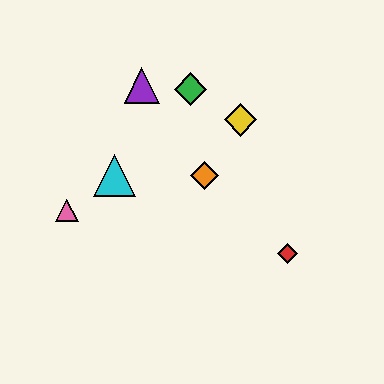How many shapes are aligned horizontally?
3 shapes (the blue triangle, the orange diamond, the cyan triangle) are aligned horizontally.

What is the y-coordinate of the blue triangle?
The blue triangle is at y≈176.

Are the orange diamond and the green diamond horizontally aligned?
No, the orange diamond is at y≈176 and the green diamond is at y≈89.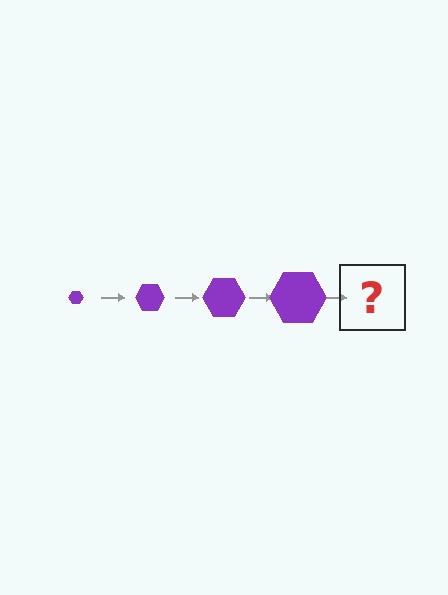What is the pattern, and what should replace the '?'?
The pattern is that the hexagon gets progressively larger each step. The '?' should be a purple hexagon, larger than the previous one.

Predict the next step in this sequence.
The next step is a purple hexagon, larger than the previous one.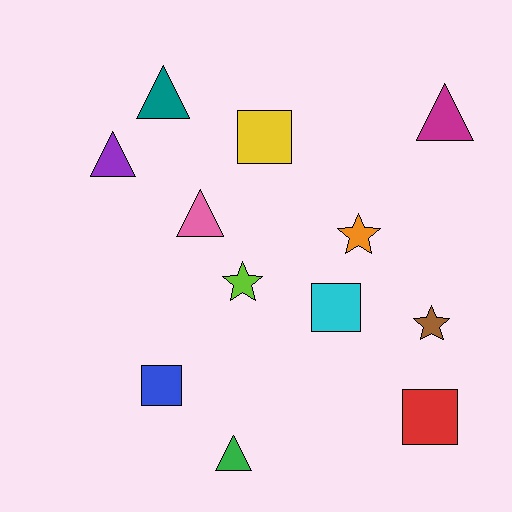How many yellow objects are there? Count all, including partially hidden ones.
There is 1 yellow object.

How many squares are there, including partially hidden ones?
There are 4 squares.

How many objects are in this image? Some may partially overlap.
There are 12 objects.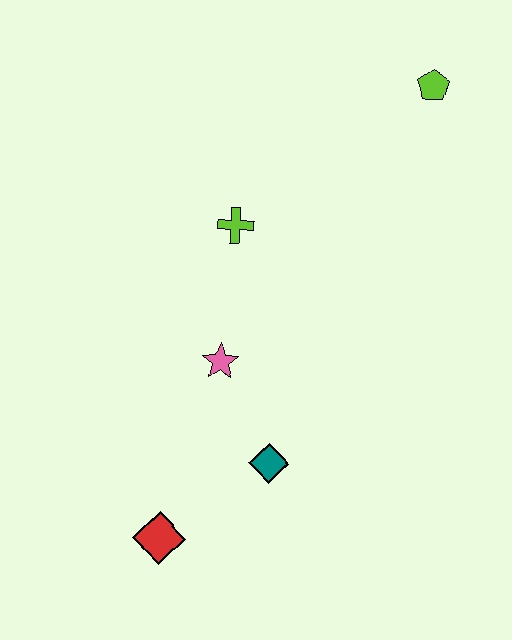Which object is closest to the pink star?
The teal diamond is closest to the pink star.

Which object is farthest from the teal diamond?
The lime pentagon is farthest from the teal diamond.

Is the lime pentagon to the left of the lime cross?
No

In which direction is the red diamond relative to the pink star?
The red diamond is below the pink star.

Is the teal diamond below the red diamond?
No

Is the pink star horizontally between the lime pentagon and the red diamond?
Yes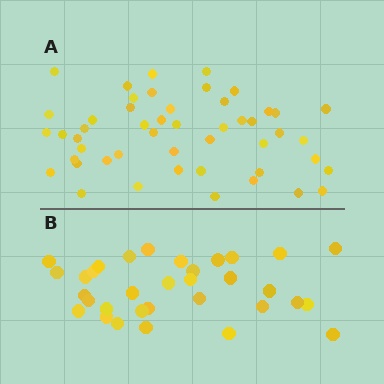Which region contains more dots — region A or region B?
Region A (the top region) has more dots.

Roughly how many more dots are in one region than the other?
Region A has approximately 15 more dots than region B.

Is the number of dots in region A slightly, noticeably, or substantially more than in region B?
Region A has substantially more. The ratio is roughly 1.5 to 1.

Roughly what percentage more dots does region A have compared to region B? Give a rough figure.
About 50% more.